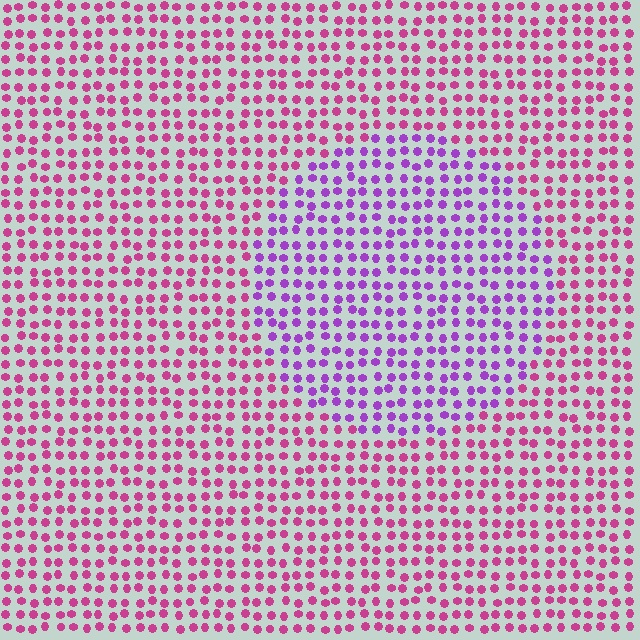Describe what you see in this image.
The image is filled with small magenta elements in a uniform arrangement. A circle-shaped region is visible where the elements are tinted to a slightly different hue, forming a subtle color boundary.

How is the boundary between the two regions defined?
The boundary is defined purely by a slight shift in hue (about 41 degrees). Spacing, size, and orientation are identical on both sides.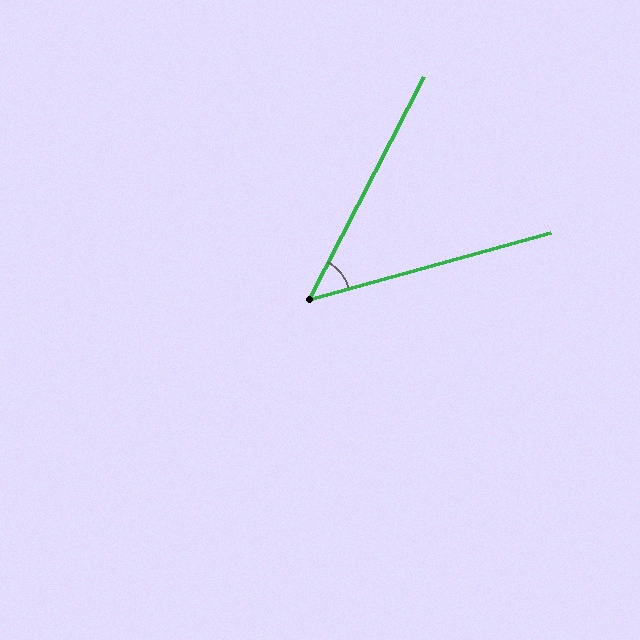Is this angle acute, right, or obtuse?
It is acute.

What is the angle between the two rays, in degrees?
Approximately 47 degrees.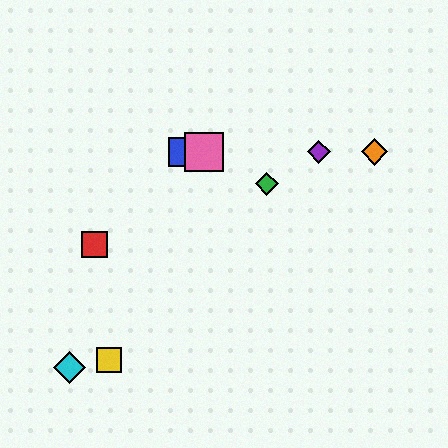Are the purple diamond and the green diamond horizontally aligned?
No, the purple diamond is at y≈152 and the green diamond is at y≈184.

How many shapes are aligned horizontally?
4 shapes (the blue square, the purple diamond, the orange diamond, the pink square) are aligned horizontally.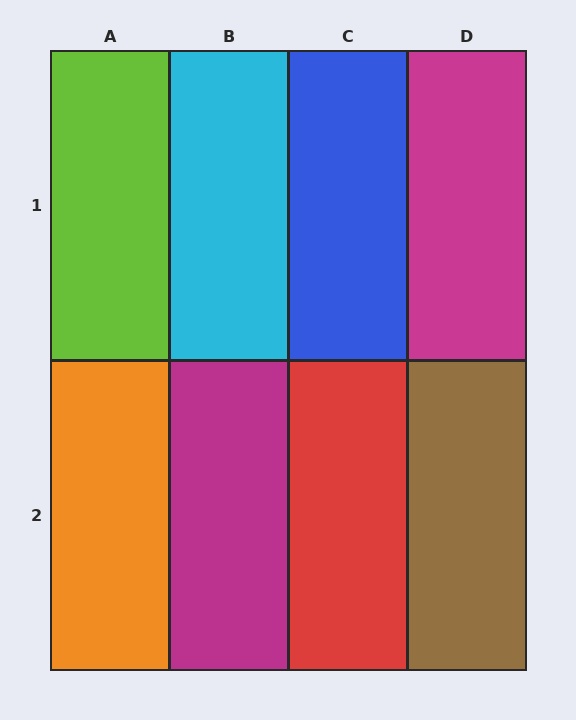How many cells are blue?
1 cell is blue.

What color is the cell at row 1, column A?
Lime.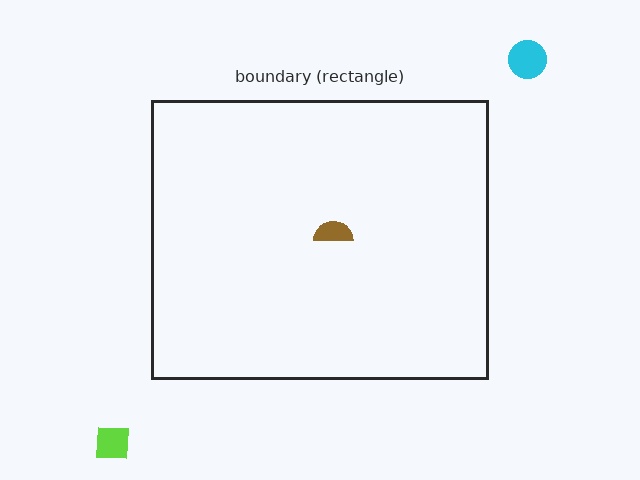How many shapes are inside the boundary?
1 inside, 2 outside.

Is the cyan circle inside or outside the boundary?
Outside.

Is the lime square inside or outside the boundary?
Outside.